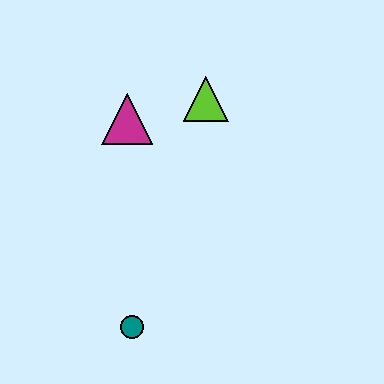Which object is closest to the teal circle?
The magenta triangle is closest to the teal circle.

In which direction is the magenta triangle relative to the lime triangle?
The magenta triangle is to the left of the lime triangle.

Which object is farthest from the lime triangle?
The teal circle is farthest from the lime triangle.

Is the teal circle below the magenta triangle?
Yes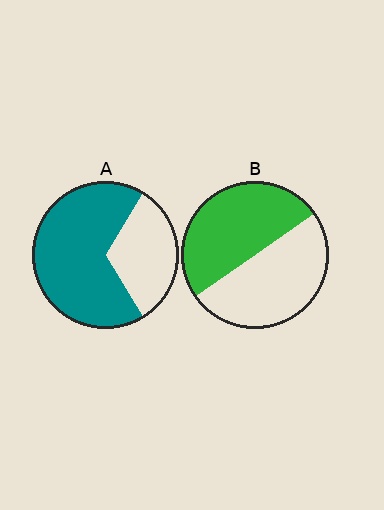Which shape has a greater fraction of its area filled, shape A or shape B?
Shape A.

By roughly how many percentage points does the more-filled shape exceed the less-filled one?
By roughly 20 percentage points (A over B).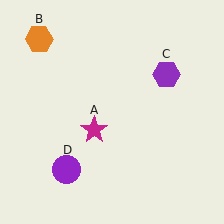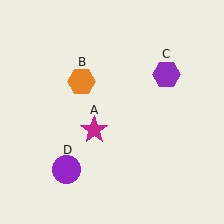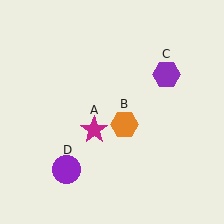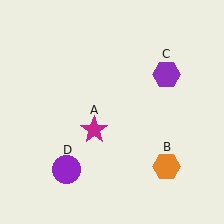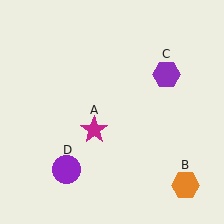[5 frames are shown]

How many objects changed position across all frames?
1 object changed position: orange hexagon (object B).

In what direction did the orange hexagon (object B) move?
The orange hexagon (object B) moved down and to the right.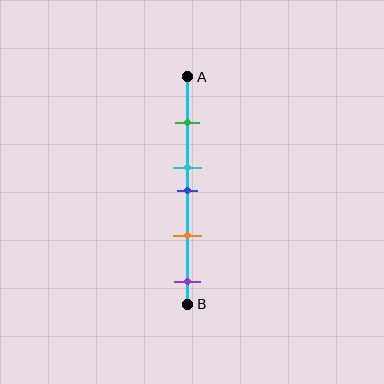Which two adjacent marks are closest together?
The cyan and blue marks are the closest adjacent pair.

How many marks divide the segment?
There are 5 marks dividing the segment.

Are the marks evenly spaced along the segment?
No, the marks are not evenly spaced.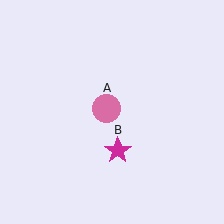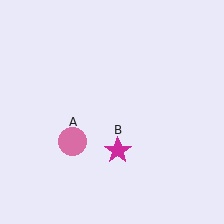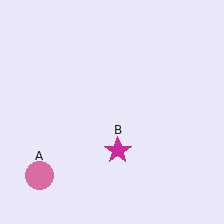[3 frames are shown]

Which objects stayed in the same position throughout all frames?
Magenta star (object B) remained stationary.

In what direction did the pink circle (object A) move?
The pink circle (object A) moved down and to the left.